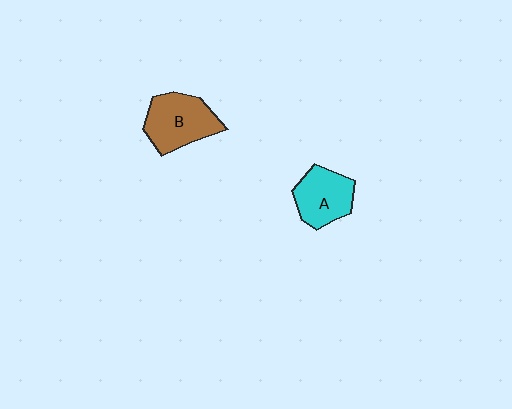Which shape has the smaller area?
Shape A (cyan).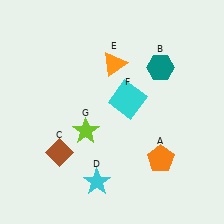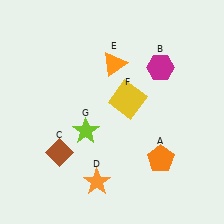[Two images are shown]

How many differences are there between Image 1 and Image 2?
There are 3 differences between the two images.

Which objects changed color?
B changed from teal to magenta. D changed from cyan to orange. F changed from cyan to yellow.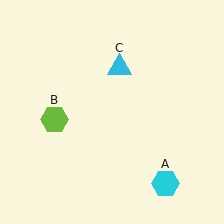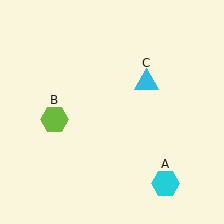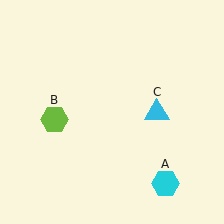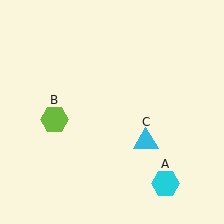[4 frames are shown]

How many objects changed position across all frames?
1 object changed position: cyan triangle (object C).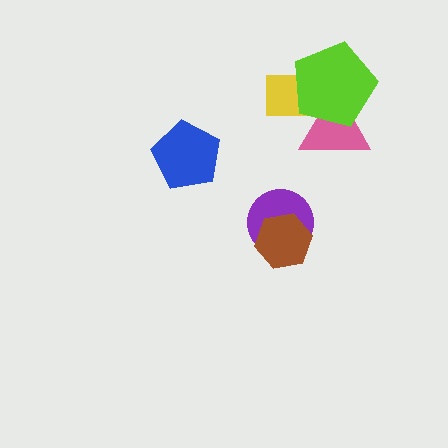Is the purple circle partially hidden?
Yes, it is partially covered by another shape.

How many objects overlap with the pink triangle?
2 objects overlap with the pink triangle.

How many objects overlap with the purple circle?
1 object overlaps with the purple circle.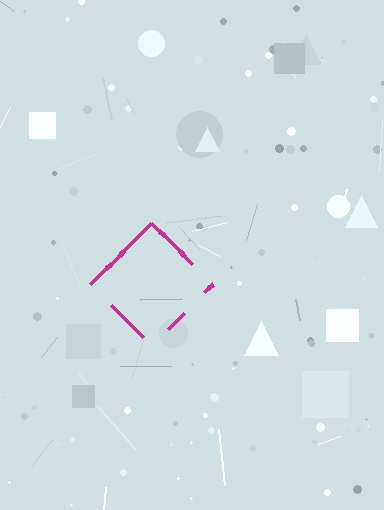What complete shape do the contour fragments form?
The contour fragments form a diamond.